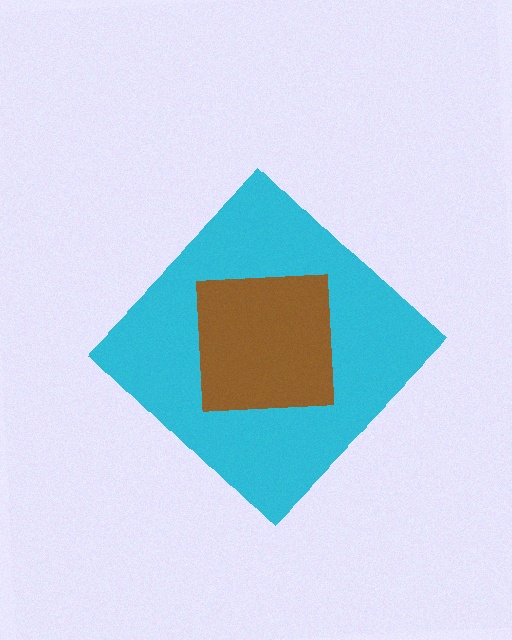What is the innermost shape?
The brown square.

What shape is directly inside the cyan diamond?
The brown square.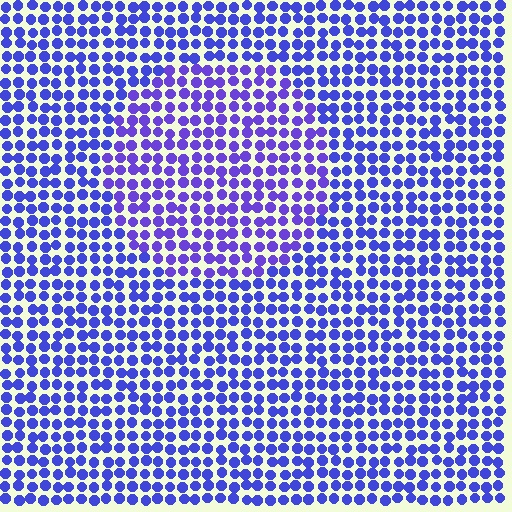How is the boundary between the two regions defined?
The boundary is defined purely by a slight shift in hue (about 19 degrees). Spacing, size, and orientation are identical on both sides.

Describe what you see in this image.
The image is filled with small blue elements in a uniform arrangement. A circle-shaped region is visible where the elements are tinted to a slightly different hue, forming a subtle color boundary.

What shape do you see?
I see a circle.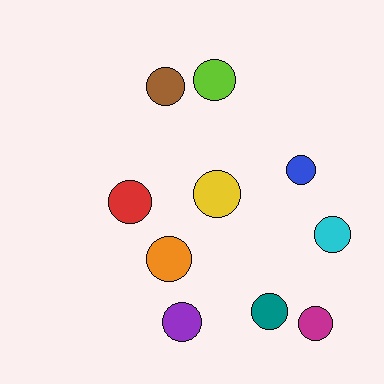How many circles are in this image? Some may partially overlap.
There are 10 circles.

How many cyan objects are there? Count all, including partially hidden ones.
There is 1 cyan object.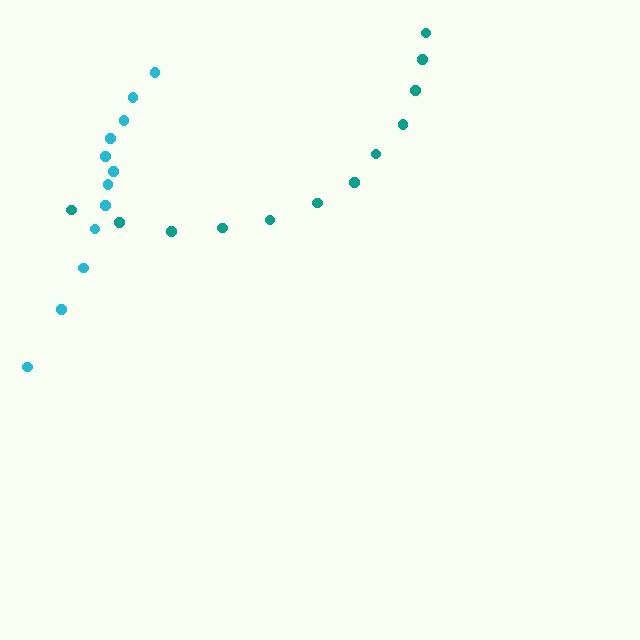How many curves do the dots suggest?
There are 2 distinct paths.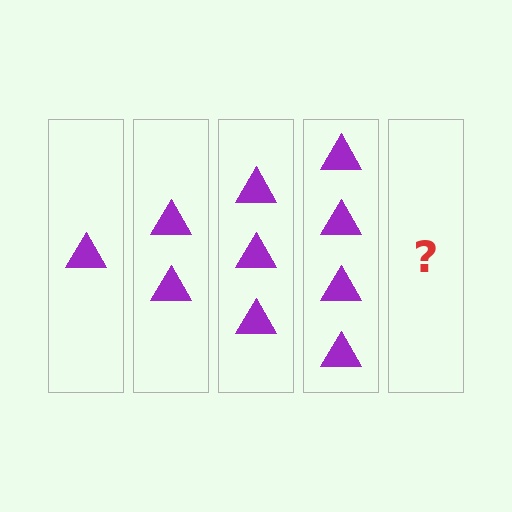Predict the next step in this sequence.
The next step is 5 triangles.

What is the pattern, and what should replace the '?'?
The pattern is that each step adds one more triangle. The '?' should be 5 triangles.